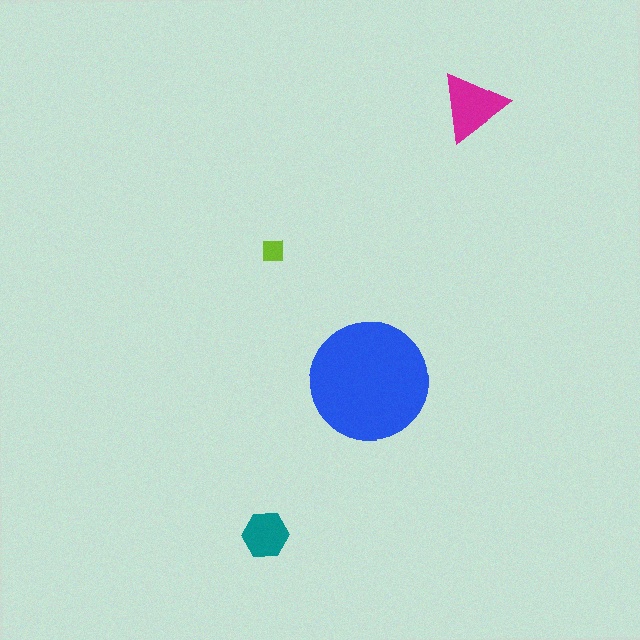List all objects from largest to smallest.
The blue circle, the magenta triangle, the teal hexagon, the lime square.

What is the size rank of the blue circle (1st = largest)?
1st.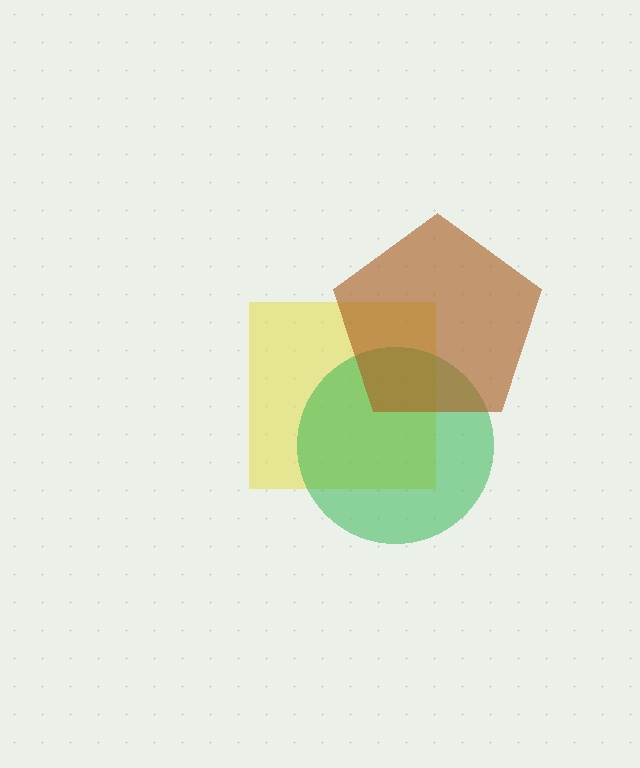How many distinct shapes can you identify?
There are 3 distinct shapes: a yellow square, a green circle, a brown pentagon.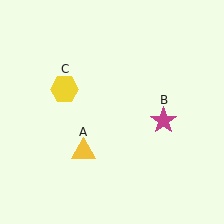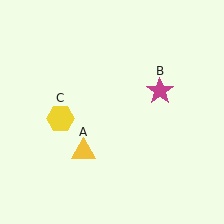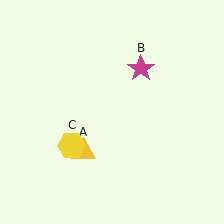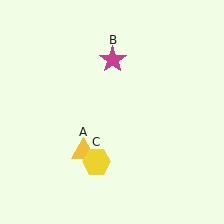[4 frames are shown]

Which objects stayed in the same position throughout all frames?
Yellow triangle (object A) remained stationary.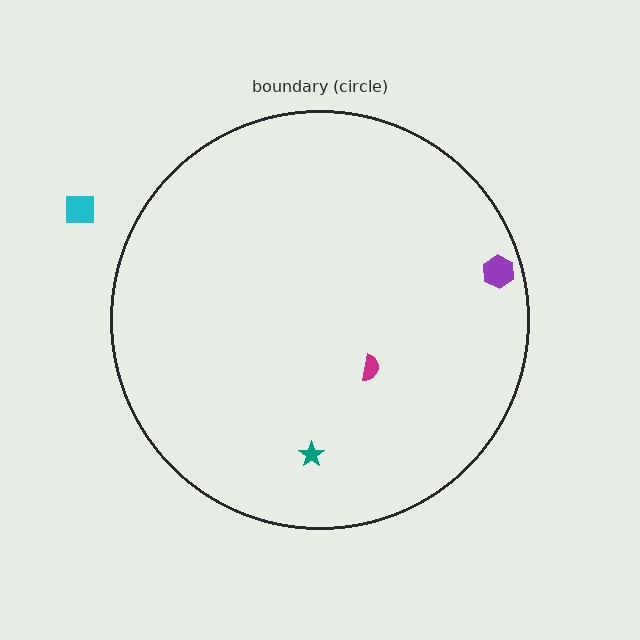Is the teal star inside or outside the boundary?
Inside.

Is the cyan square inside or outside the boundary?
Outside.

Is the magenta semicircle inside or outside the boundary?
Inside.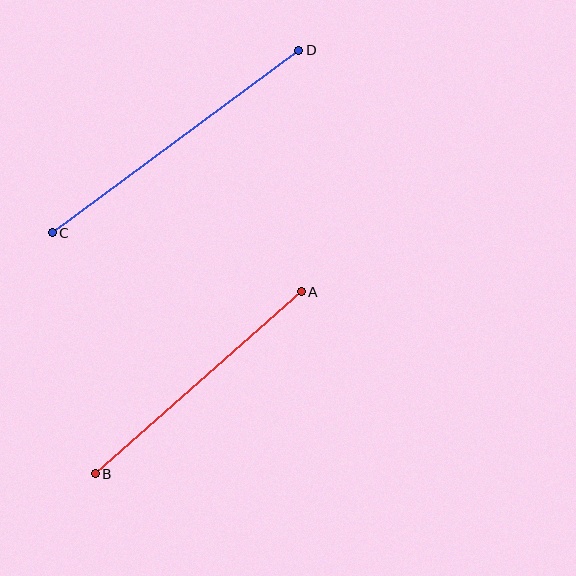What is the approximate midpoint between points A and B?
The midpoint is at approximately (198, 383) pixels.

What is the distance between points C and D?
The distance is approximately 306 pixels.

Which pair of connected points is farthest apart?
Points C and D are farthest apart.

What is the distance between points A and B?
The distance is approximately 275 pixels.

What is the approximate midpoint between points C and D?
The midpoint is at approximately (175, 142) pixels.